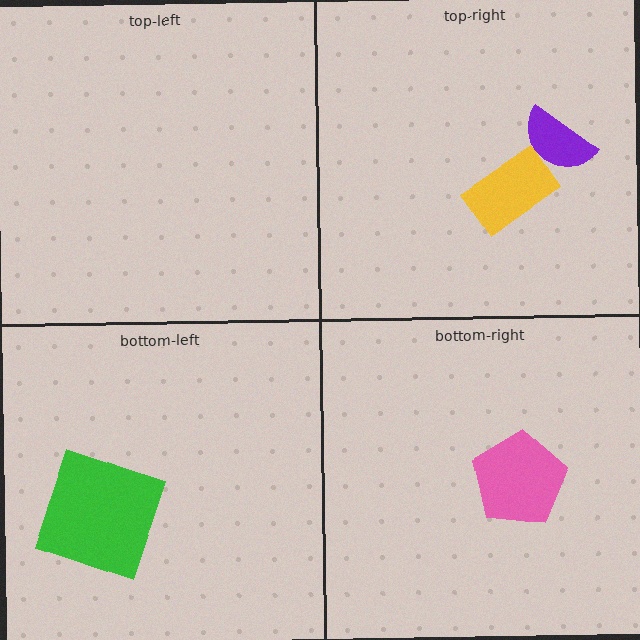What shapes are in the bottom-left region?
The green square.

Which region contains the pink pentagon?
The bottom-right region.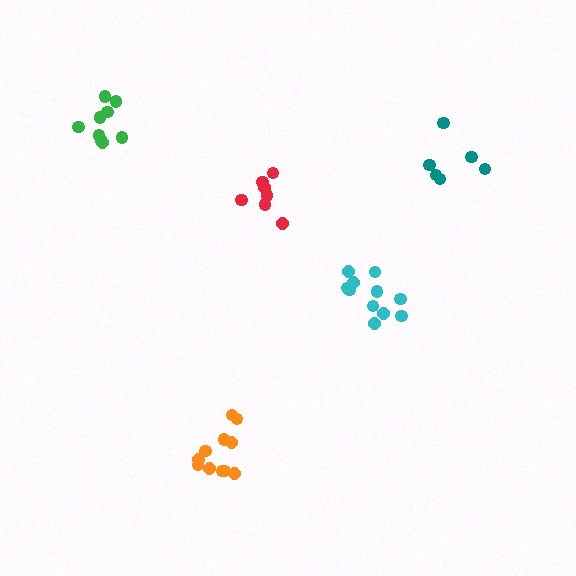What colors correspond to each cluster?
The clusters are colored: orange, red, teal, green, cyan.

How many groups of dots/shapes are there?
There are 5 groups.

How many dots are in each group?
Group 1: 11 dots, Group 2: 7 dots, Group 3: 6 dots, Group 4: 9 dots, Group 5: 11 dots (44 total).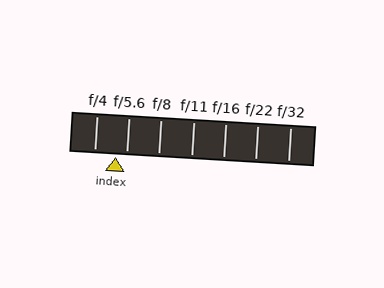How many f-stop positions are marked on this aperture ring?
There are 7 f-stop positions marked.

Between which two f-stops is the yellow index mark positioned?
The index mark is between f/4 and f/5.6.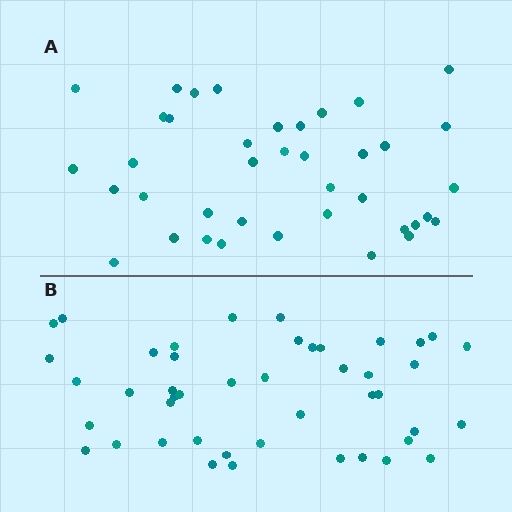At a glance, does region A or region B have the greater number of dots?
Region B (the bottom region) has more dots.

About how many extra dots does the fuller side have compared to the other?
Region B has about 6 more dots than region A.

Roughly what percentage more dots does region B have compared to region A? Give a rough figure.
About 15% more.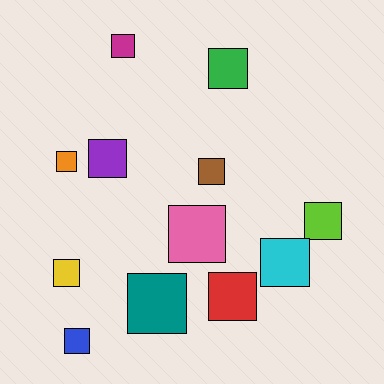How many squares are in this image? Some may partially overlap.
There are 12 squares.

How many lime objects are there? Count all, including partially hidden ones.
There is 1 lime object.